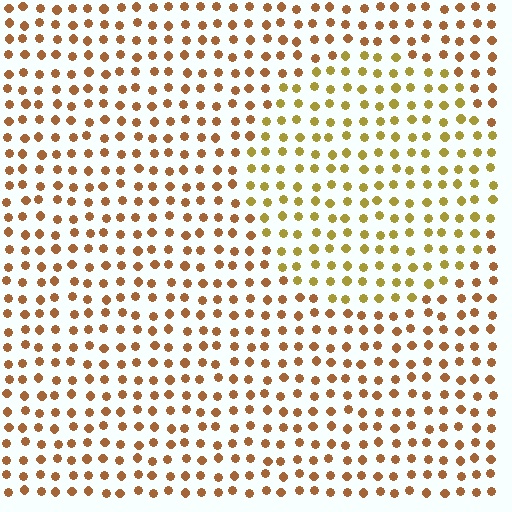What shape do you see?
I see a circle.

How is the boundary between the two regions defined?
The boundary is defined purely by a slight shift in hue (about 30 degrees). Spacing, size, and orientation are identical on both sides.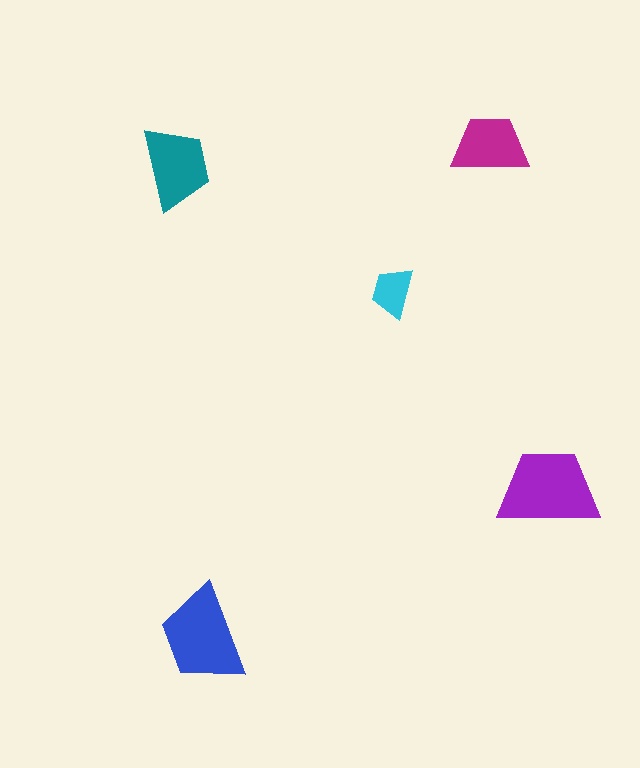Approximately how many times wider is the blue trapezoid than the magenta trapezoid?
About 1.5 times wider.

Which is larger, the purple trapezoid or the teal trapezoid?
The purple one.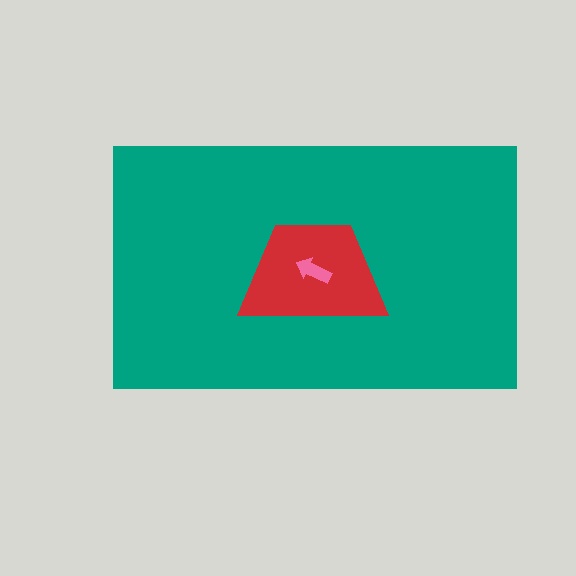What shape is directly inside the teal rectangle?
The red trapezoid.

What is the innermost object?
The pink arrow.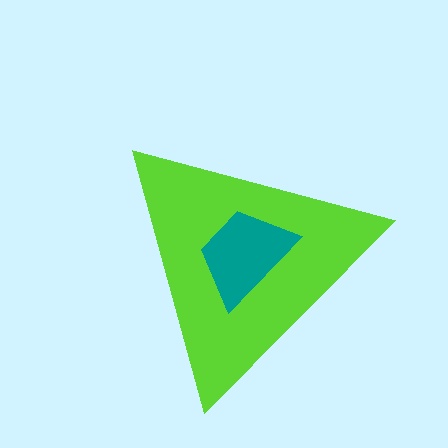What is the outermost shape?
The lime triangle.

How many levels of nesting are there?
2.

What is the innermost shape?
The teal trapezoid.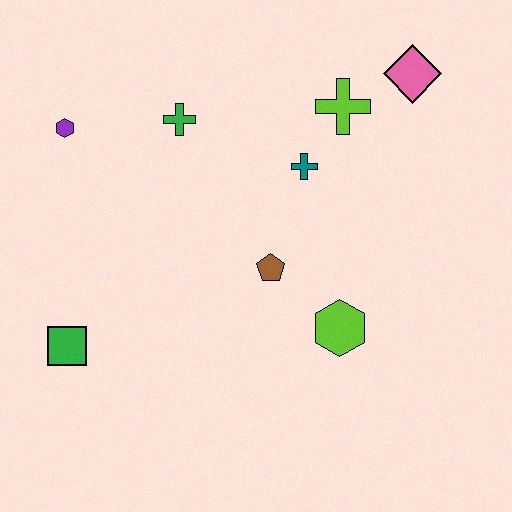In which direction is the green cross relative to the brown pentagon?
The green cross is above the brown pentagon.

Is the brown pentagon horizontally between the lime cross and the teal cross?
No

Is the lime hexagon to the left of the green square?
No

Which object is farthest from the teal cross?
The green square is farthest from the teal cross.